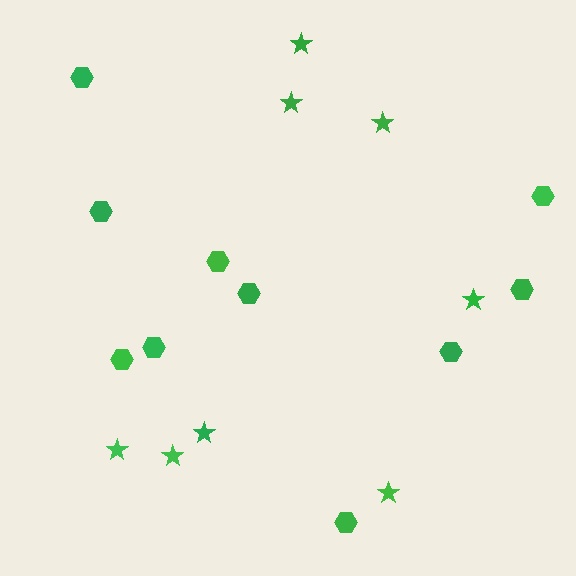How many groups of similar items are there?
There are 2 groups: one group of hexagons (10) and one group of stars (8).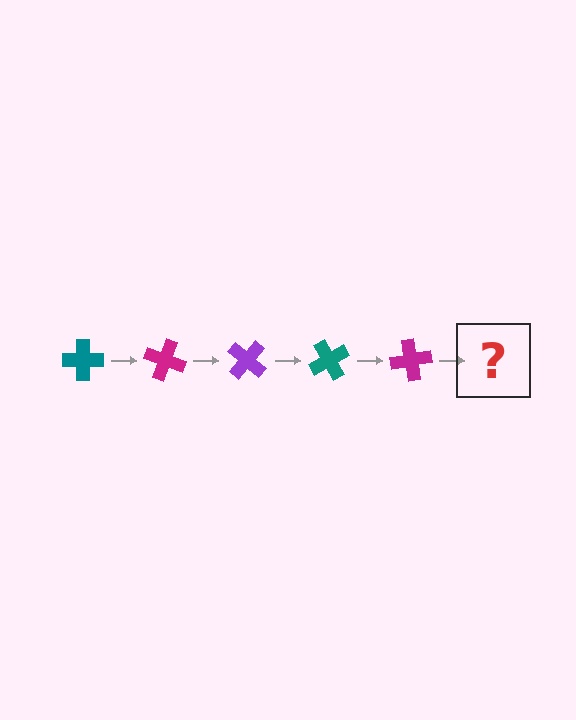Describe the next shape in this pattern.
It should be a purple cross, rotated 100 degrees from the start.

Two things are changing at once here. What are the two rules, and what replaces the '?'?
The two rules are that it rotates 20 degrees each step and the color cycles through teal, magenta, and purple. The '?' should be a purple cross, rotated 100 degrees from the start.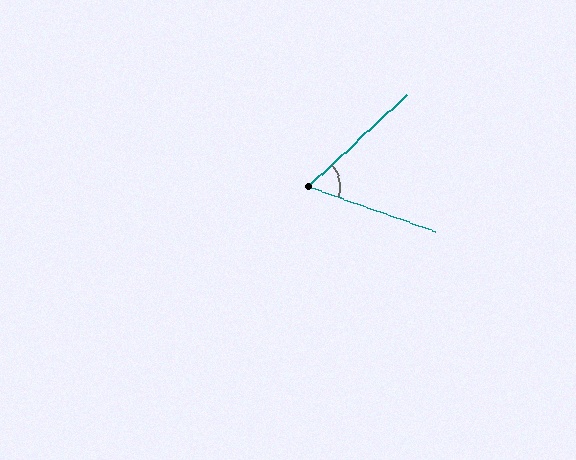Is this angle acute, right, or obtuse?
It is acute.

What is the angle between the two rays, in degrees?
Approximately 62 degrees.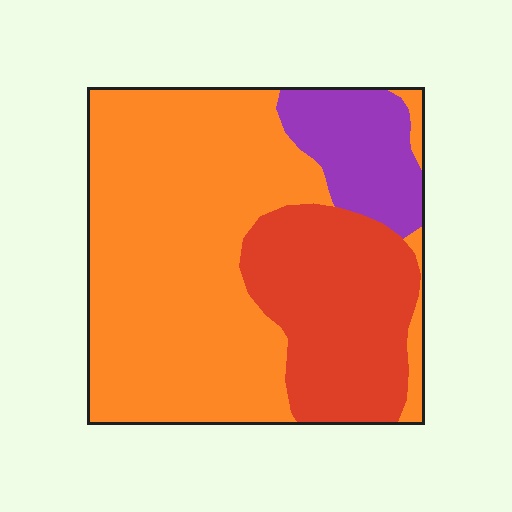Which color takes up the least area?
Purple, at roughly 15%.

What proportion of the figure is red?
Red covers around 25% of the figure.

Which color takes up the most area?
Orange, at roughly 60%.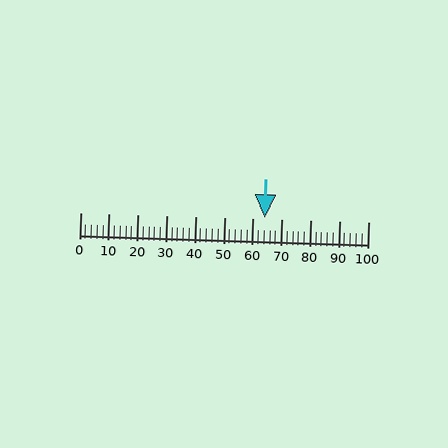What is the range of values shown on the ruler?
The ruler shows values from 0 to 100.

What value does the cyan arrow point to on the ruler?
The cyan arrow points to approximately 64.